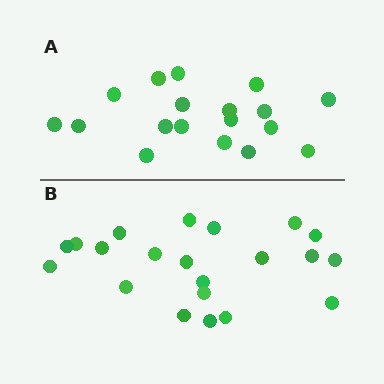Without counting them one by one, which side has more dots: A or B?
Region B (the bottom region) has more dots.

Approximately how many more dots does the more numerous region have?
Region B has just a few more — roughly 2 or 3 more dots than region A.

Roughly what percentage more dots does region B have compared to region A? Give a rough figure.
About 15% more.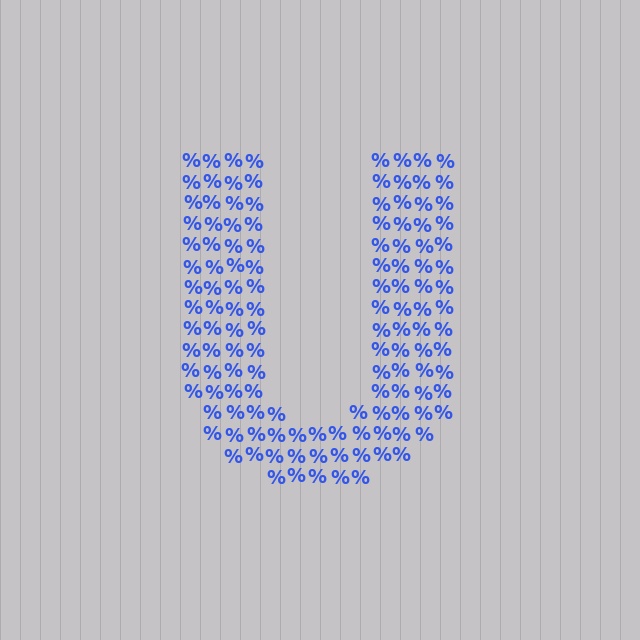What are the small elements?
The small elements are percent signs.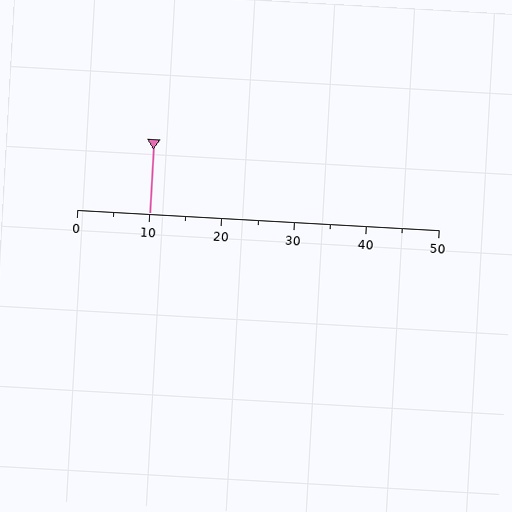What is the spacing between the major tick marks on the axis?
The major ticks are spaced 10 apart.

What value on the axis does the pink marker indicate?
The marker indicates approximately 10.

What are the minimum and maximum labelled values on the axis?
The axis runs from 0 to 50.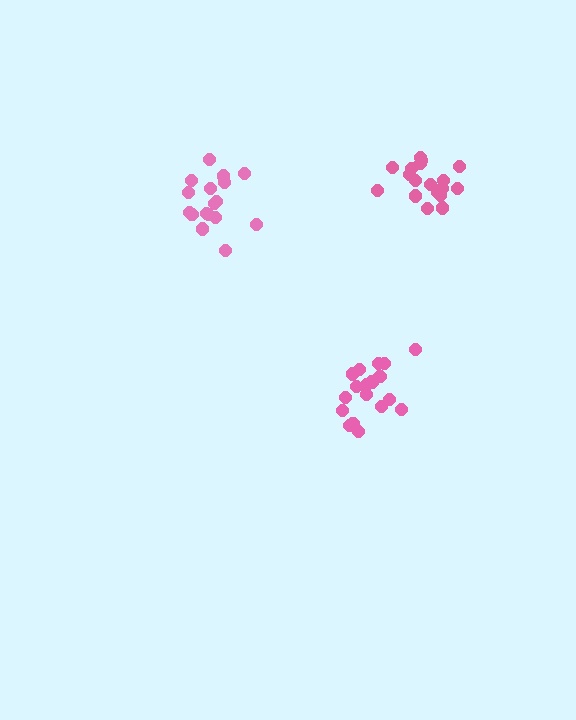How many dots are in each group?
Group 1: 18 dots, Group 2: 17 dots, Group 3: 20 dots (55 total).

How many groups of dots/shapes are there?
There are 3 groups.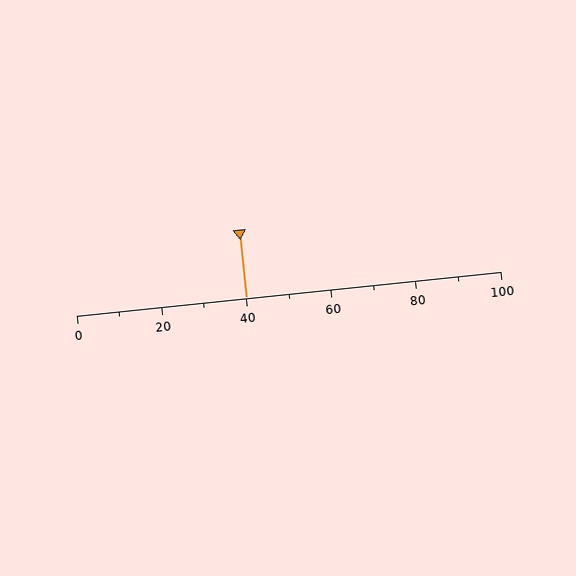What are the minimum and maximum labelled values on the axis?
The axis runs from 0 to 100.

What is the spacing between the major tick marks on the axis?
The major ticks are spaced 20 apart.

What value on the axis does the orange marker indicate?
The marker indicates approximately 40.